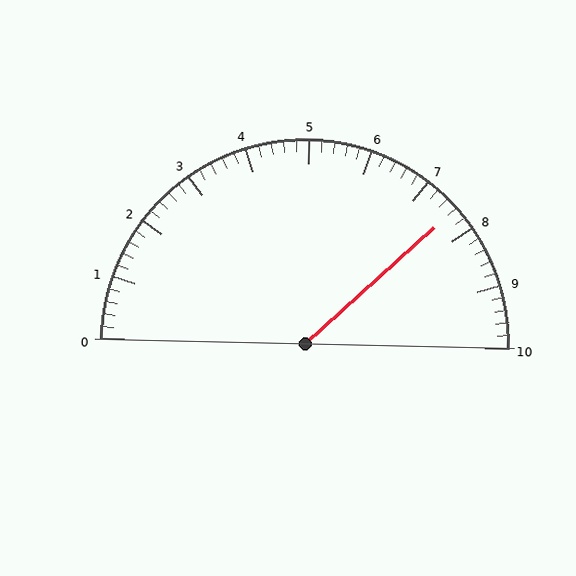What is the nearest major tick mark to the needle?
The nearest major tick mark is 8.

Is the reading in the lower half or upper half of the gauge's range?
The reading is in the upper half of the range (0 to 10).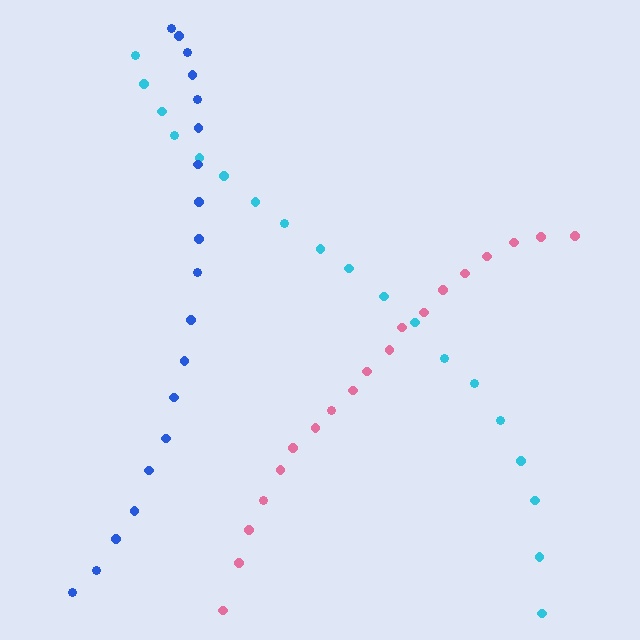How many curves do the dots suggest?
There are 3 distinct paths.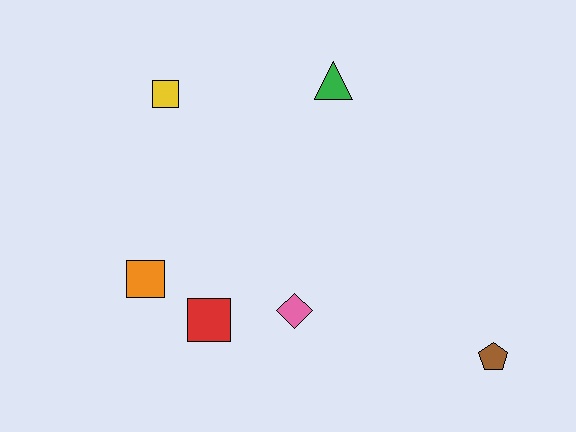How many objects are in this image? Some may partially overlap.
There are 6 objects.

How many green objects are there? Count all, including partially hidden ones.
There is 1 green object.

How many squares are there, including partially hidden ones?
There are 3 squares.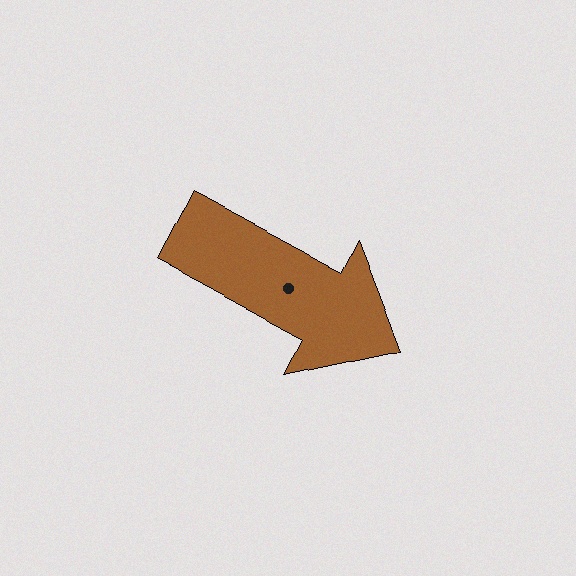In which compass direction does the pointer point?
Southeast.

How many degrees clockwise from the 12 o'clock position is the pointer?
Approximately 118 degrees.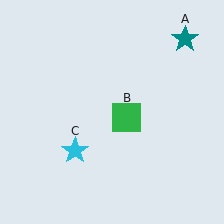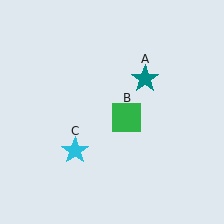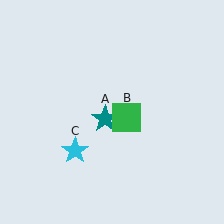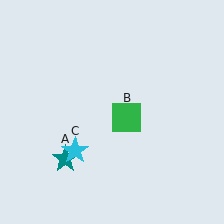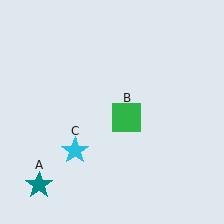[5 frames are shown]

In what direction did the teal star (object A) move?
The teal star (object A) moved down and to the left.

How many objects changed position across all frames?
1 object changed position: teal star (object A).